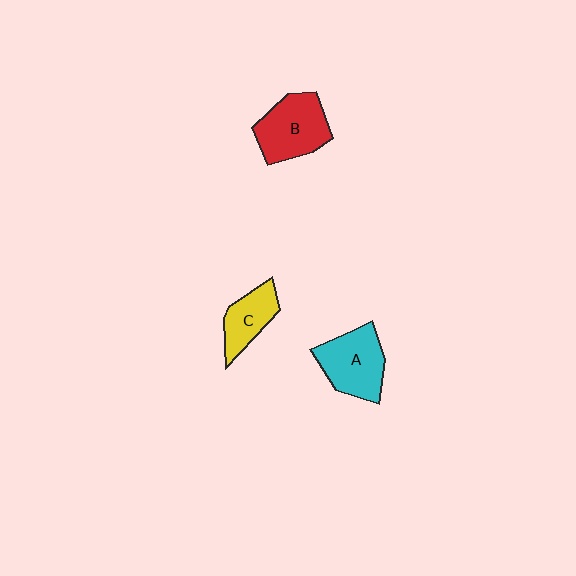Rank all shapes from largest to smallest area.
From largest to smallest: B (red), A (cyan), C (yellow).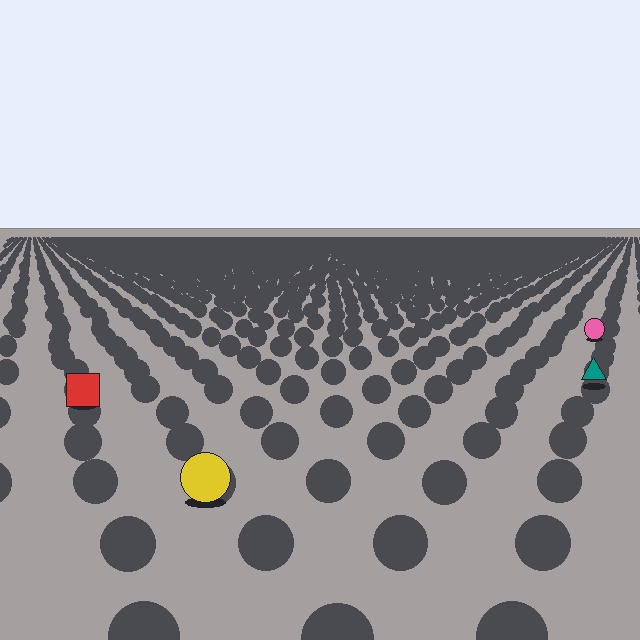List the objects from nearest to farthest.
From nearest to farthest: the yellow circle, the red square, the teal triangle, the pink circle.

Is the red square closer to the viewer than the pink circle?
Yes. The red square is closer — you can tell from the texture gradient: the ground texture is coarser near it.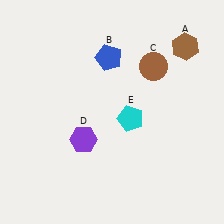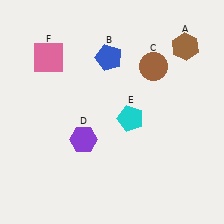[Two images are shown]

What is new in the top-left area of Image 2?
A pink square (F) was added in the top-left area of Image 2.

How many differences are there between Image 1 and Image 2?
There is 1 difference between the two images.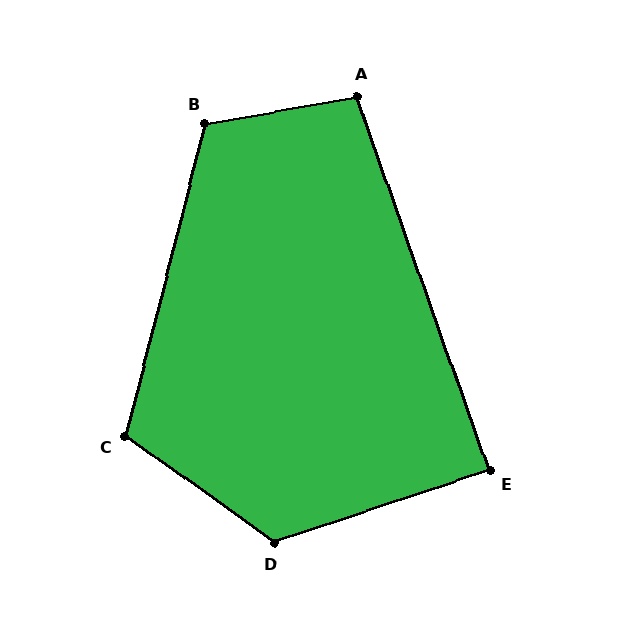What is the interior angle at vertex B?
Approximately 115 degrees (obtuse).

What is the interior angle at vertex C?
Approximately 111 degrees (obtuse).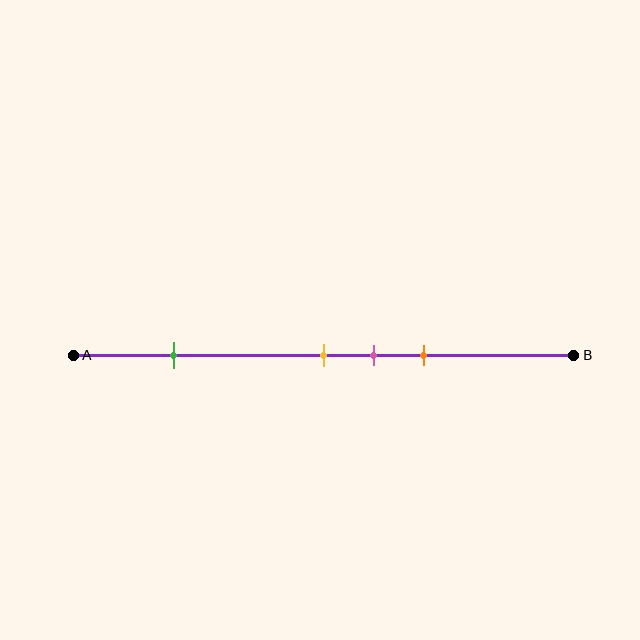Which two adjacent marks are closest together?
The yellow and pink marks are the closest adjacent pair.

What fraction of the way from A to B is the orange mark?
The orange mark is approximately 70% (0.7) of the way from A to B.